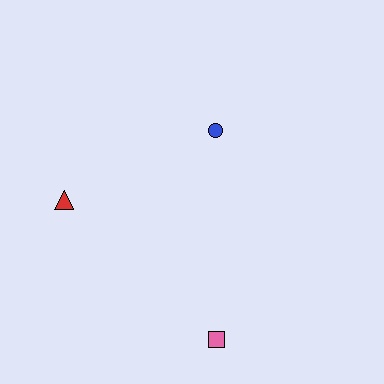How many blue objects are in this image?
There is 1 blue object.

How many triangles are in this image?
There is 1 triangle.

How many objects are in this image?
There are 3 objects.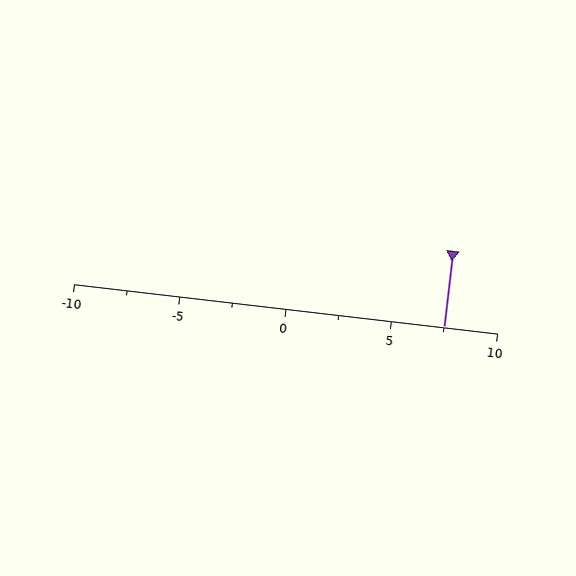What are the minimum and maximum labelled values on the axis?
The axis runs from -10 to 10.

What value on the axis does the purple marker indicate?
The marker indicates approximately 7.5.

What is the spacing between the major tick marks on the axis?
The major ticks are spaced 5 apart.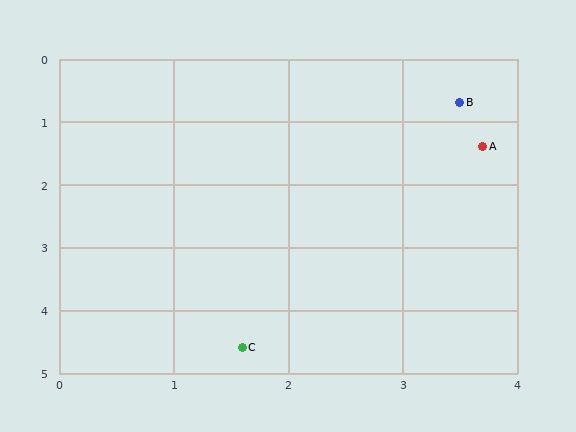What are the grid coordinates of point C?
Point C is at approximately (1.6, 4.6).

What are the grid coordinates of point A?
Point A is at approximately (3.7, 1.4).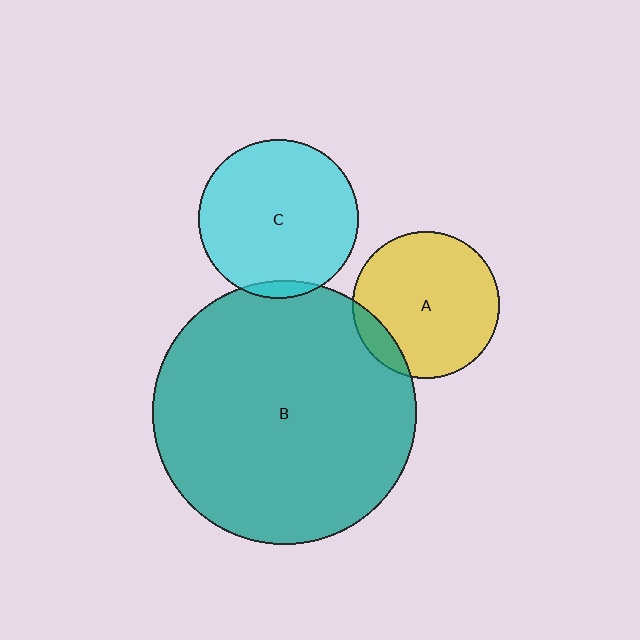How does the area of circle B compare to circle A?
Approximately 3.2 times.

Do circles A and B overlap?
Yes.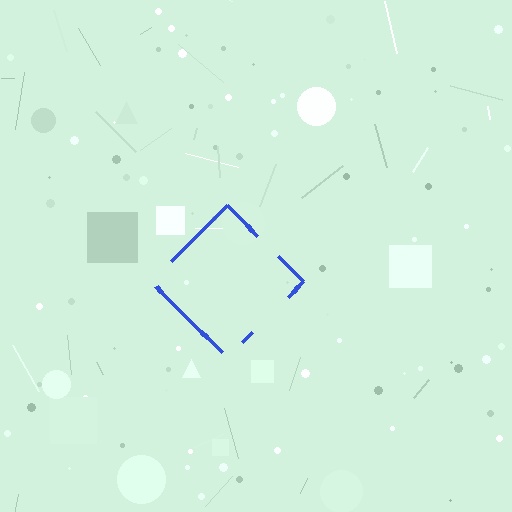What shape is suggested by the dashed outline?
The dashed outline suggests a diamond.